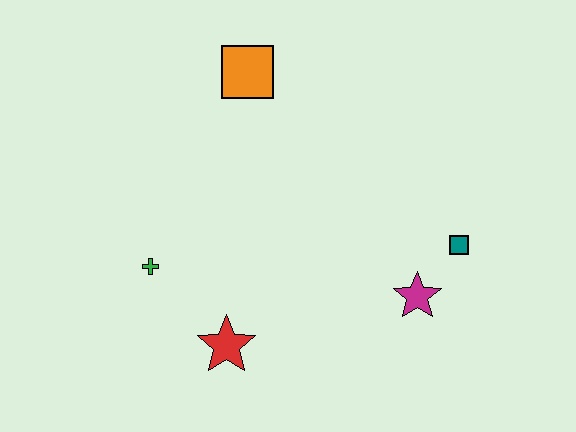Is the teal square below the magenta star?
No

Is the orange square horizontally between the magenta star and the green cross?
Yes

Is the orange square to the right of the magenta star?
No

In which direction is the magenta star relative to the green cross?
The magenta star is to the right of the green cross.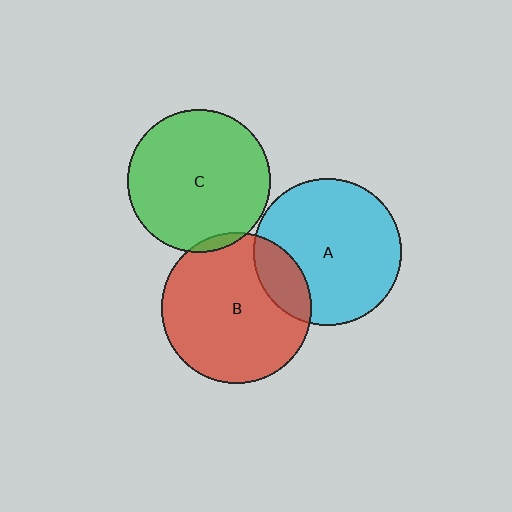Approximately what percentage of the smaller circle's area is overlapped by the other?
Approximately 20%.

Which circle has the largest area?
Circle B (red).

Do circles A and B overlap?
Yes.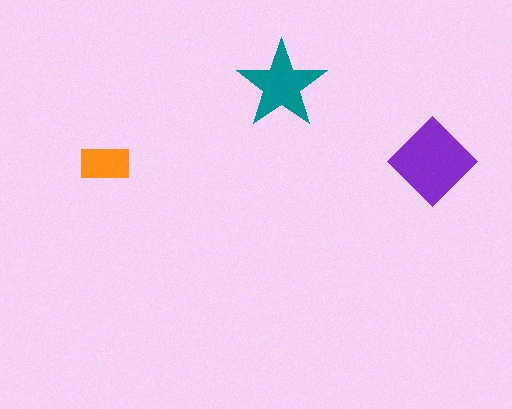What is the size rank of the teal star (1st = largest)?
2nd.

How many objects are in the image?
There are 3 objects in the image.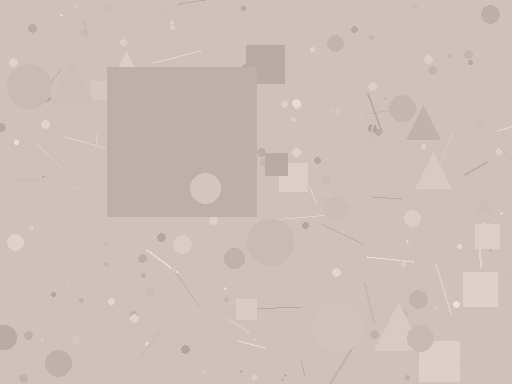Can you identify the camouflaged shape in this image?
The camouflaged shape is a square.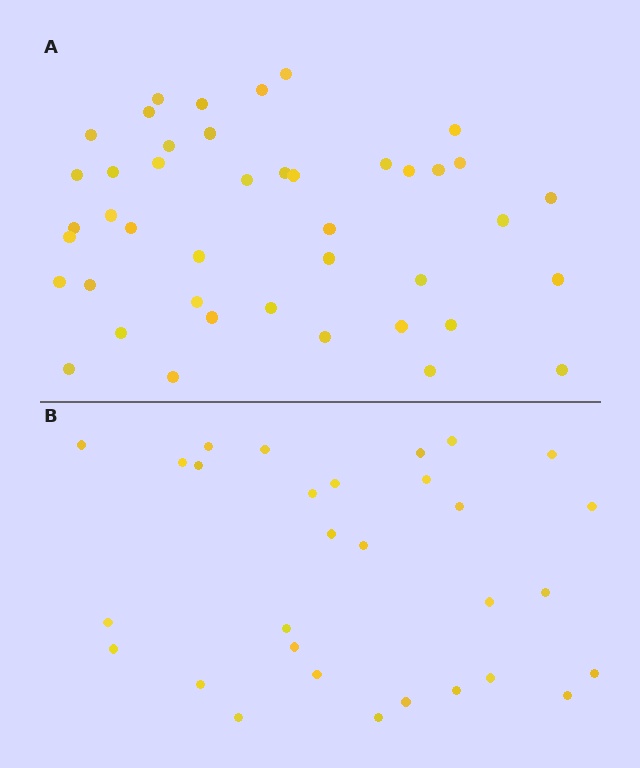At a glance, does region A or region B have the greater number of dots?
Region A (the top region) has more dots.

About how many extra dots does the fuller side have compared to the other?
Region A has approximately 15 more dots than region B.